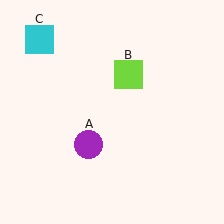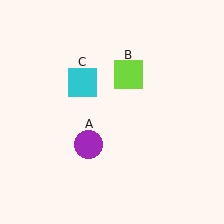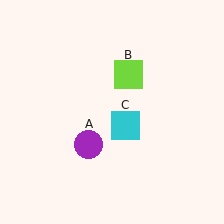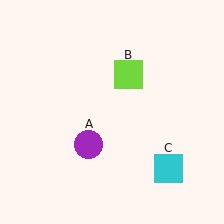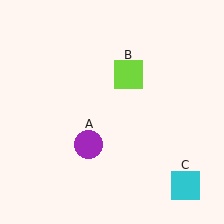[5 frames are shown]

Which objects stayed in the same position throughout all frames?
Purple circle (object A) and lime square (object B) remained stationary.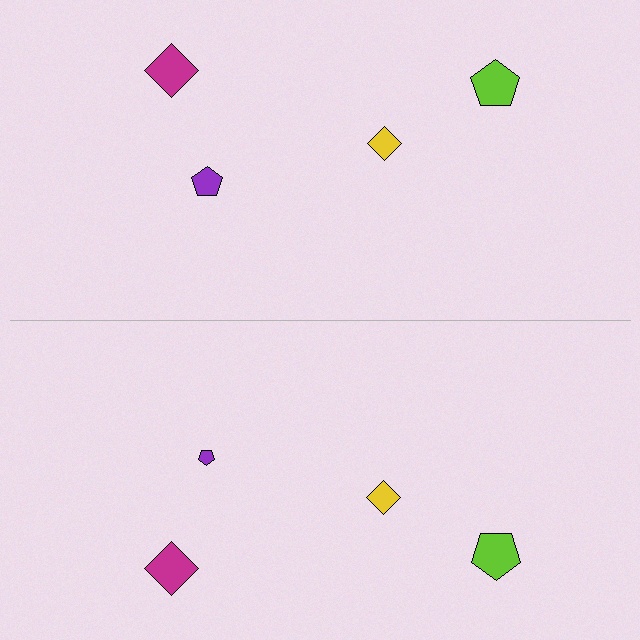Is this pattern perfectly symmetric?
No, the pattern is not perfectly symmetric. The purple pentagon on the bottom side has a different size than its mirror counterpart.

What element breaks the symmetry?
The purple pentagon on the bottom side has a different size than its mirror counterpart.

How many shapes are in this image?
There are 8 shapes in this image.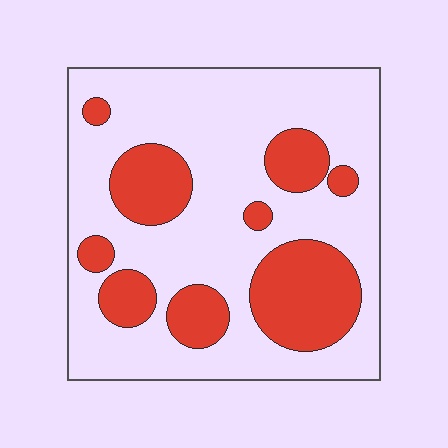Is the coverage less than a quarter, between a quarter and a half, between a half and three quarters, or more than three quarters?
Between a quarter and a half.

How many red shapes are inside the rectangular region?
9.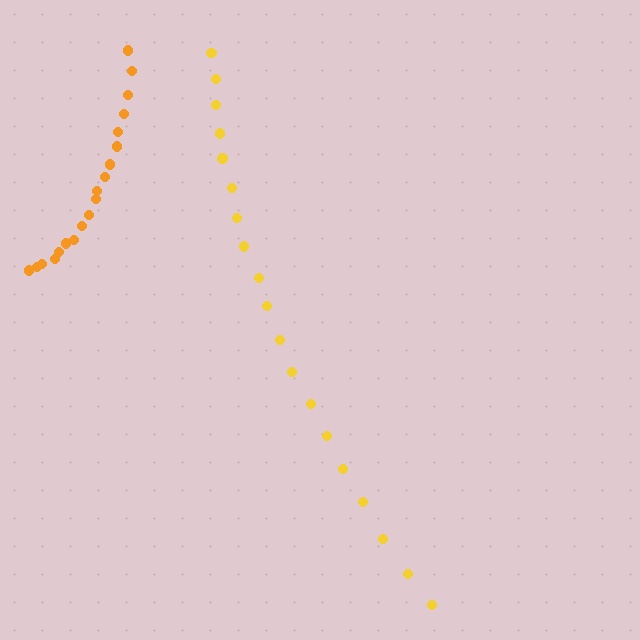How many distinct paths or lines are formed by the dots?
There are 2 distinct paths.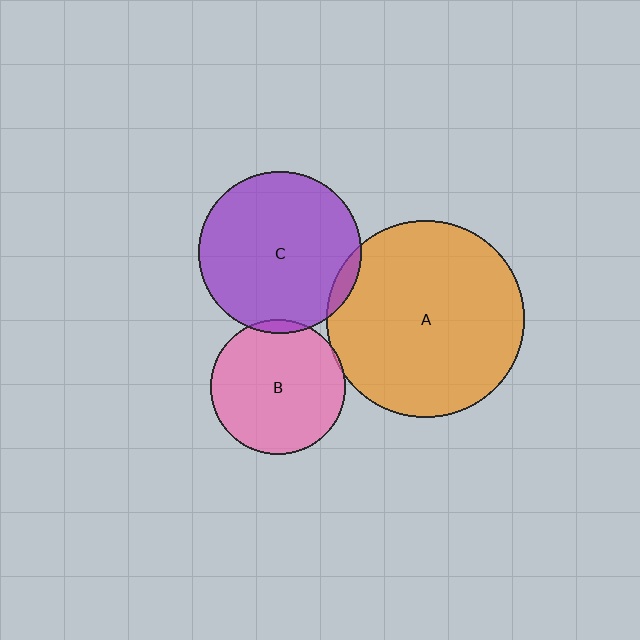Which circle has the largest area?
Circle A (orange).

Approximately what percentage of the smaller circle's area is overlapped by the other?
Approximately 5%.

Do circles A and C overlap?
Yes.